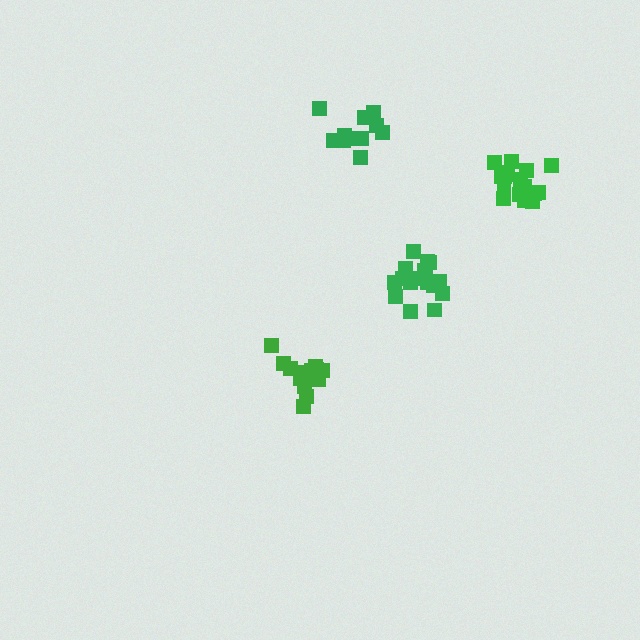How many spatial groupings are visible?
There are 4 spatial groupings.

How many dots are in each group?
Group 1: 17 dots, Group 2: 17 dots, Group 3: 16 dots, Group 4: 13 dots (63 total).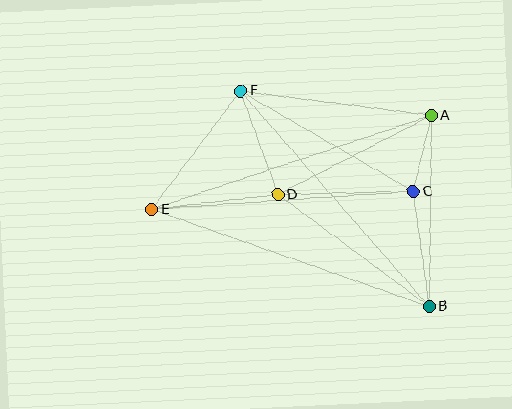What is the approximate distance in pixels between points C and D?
The distance between C and D is approximately 136 pixels.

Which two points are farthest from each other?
Points A and E are farthest from each other.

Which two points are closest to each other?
Points A and C are closest to each other.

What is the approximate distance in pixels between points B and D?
The distance between B and D is approximately 188 pixels.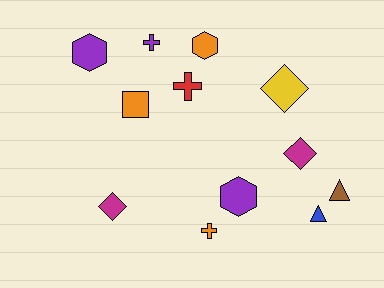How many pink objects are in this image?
There are no pink objects.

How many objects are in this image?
There are 12 objects.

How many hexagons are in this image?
There are 3 hexagons.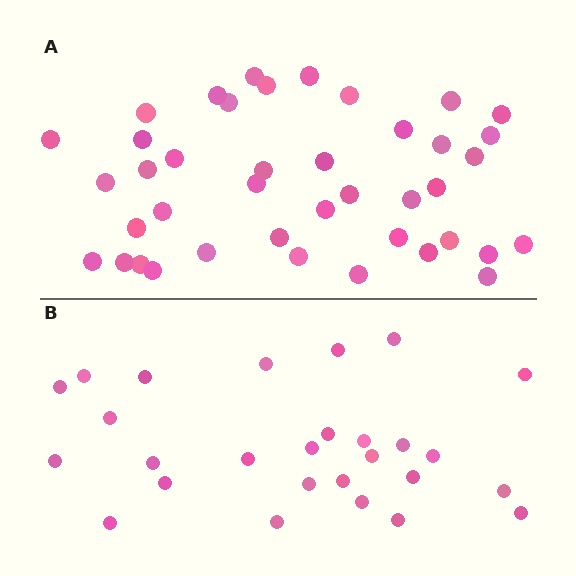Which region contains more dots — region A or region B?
Region A (the top region) has more dots.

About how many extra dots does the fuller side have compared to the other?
Region A has approximately 15 more dots than region B.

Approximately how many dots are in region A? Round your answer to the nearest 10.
About 40 dots. (The exact count is 41, which rounds to 40.)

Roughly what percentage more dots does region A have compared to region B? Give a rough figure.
About 50% more.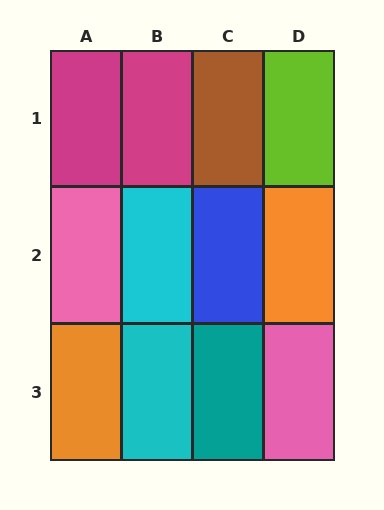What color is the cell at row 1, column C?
Brown.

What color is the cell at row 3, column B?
Cyan.